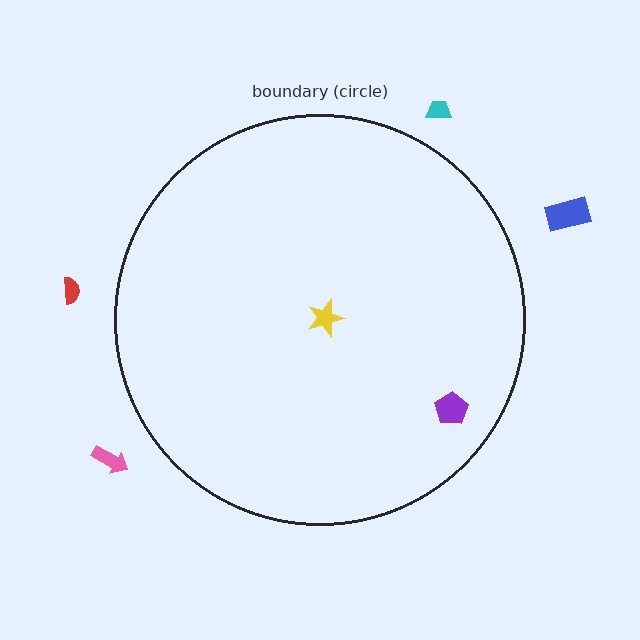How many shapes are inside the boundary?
2 inside, 4 outside.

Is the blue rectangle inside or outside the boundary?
Outside.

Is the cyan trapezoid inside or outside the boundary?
Outside.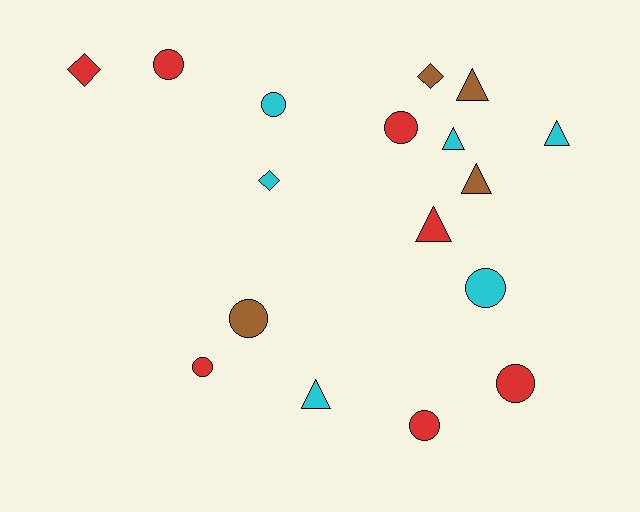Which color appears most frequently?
Red, with 7 objects.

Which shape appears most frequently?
Circle, with 8 objects.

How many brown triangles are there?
There are 2 brown triangles.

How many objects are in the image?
There are 17 objects.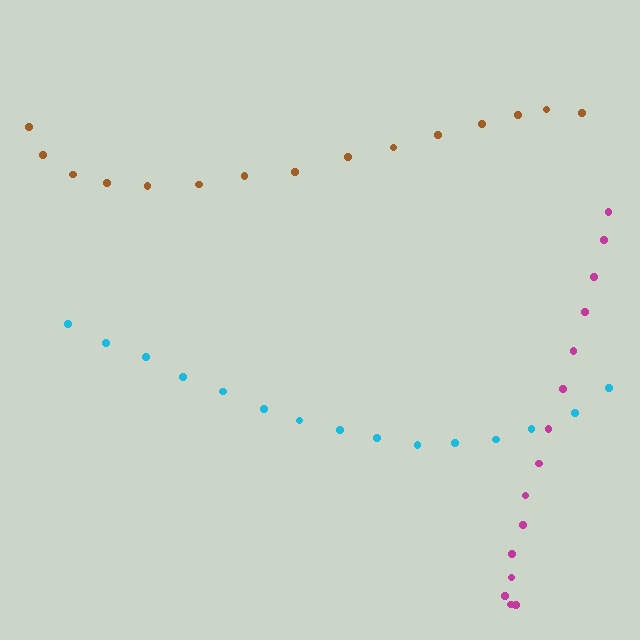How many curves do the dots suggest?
There are 3 distinct paths.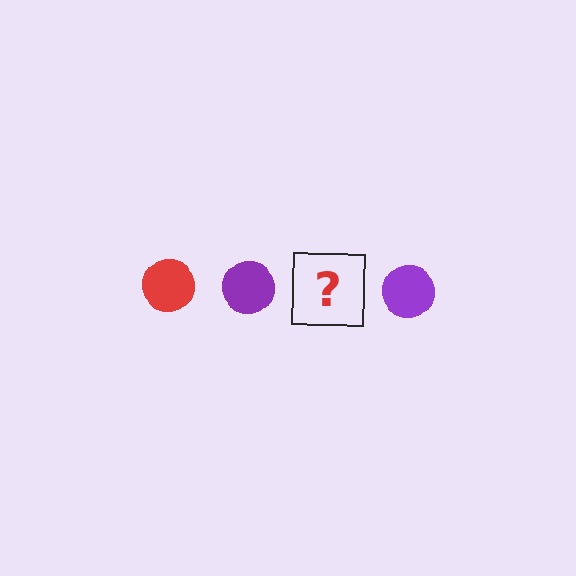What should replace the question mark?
The question mark should be replaced with a red circle.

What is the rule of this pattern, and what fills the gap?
The rule is that the pattern cycles through red, purple circles. The gap should be filled with a red circle.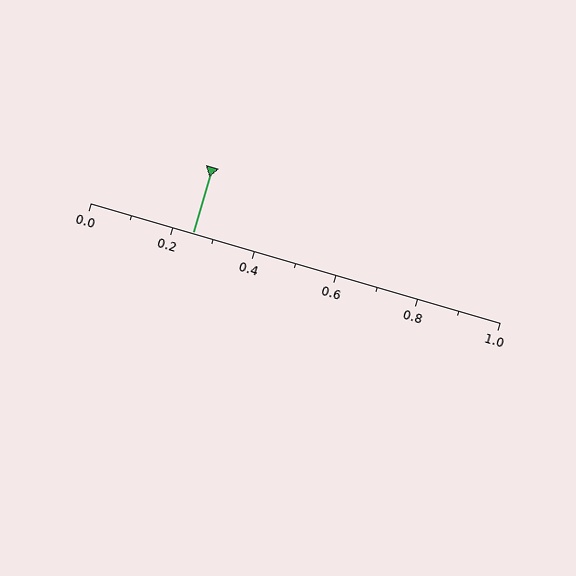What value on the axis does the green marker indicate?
The marker indicates approximately 0.25.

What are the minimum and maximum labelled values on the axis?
The axis runs from 0.0 to 1.0.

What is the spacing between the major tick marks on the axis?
The major ticks are spaced 0.2 apart.